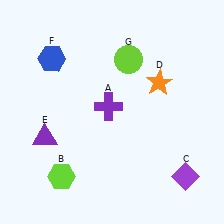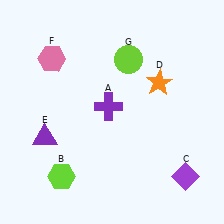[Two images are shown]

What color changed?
The hexagon (F) changed from blue in Image 1 to pink in Image 2.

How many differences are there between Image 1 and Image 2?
There is 1 difference between the two images.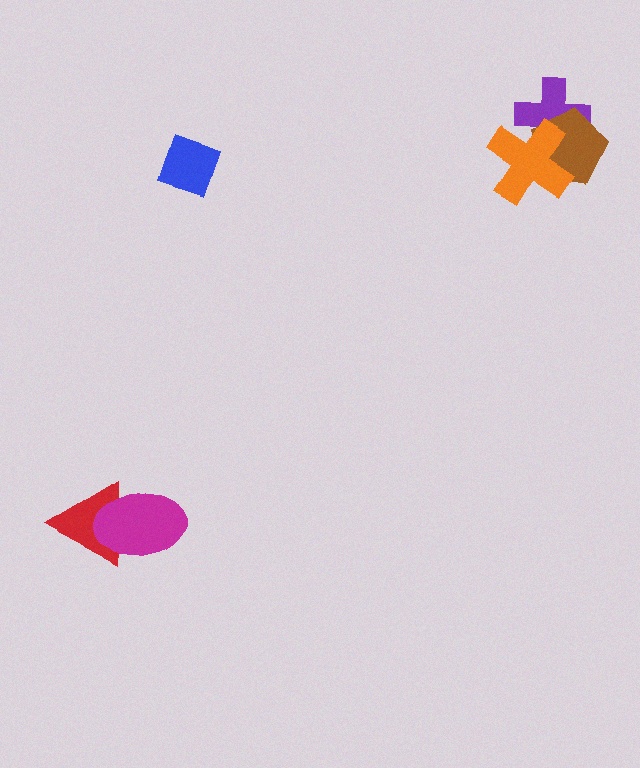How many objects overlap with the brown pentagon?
2 objects overlap with the brown pentagon.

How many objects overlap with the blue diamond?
0 objects overlap with the blue diamond.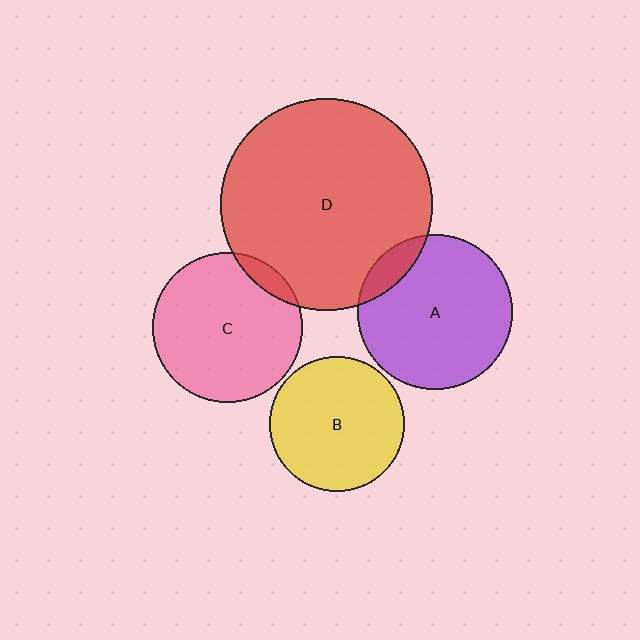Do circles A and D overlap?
Yes.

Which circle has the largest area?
Circle D (red).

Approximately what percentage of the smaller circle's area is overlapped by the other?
Approximately 10%.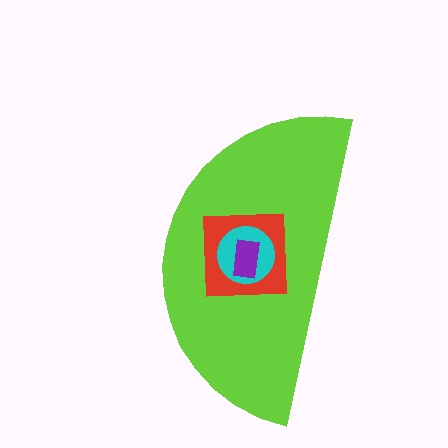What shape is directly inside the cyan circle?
The purple rectangle.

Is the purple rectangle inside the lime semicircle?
Yes.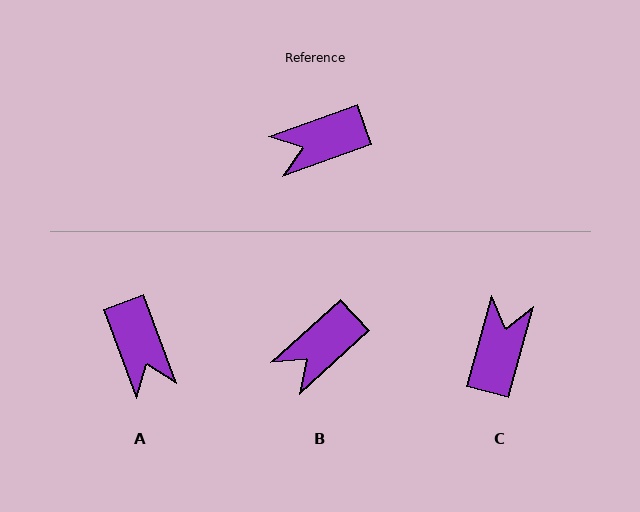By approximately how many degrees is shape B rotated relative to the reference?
Approximately 23 degrees counter-clockwise.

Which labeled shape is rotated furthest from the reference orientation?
C, about 125 degrees away.